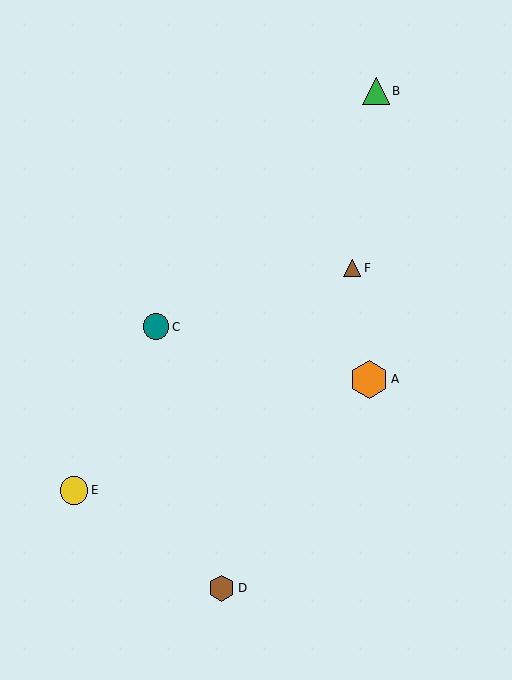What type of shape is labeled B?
Shape B is a green triangle.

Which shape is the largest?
The orange hexagon (labeled A) is the largest.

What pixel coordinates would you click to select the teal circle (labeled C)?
Click at (156, 327) to select the teal circle C.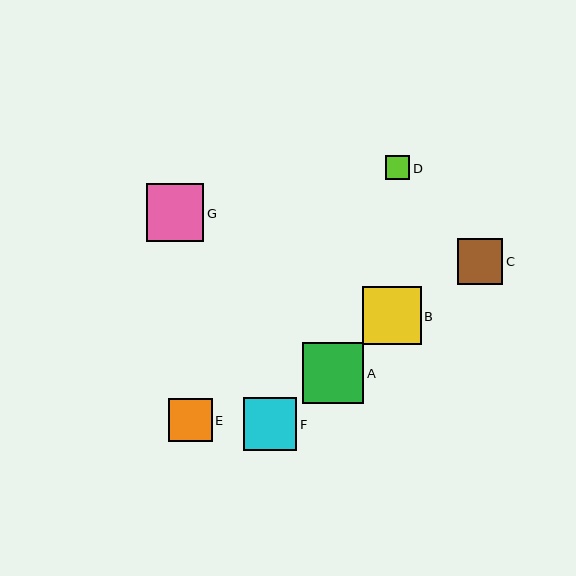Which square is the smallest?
Square D is the smallest with a size of approximately 24 pixels.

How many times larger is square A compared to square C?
Square A is approximately 1.3 times the size of square C.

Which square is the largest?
Square A is the largest with a size of approximately 61 pixels.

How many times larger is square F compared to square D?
Square F is approximately 2.2 times the size of square D.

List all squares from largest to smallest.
From largest to smallest: A, B, G, F, C, E, D.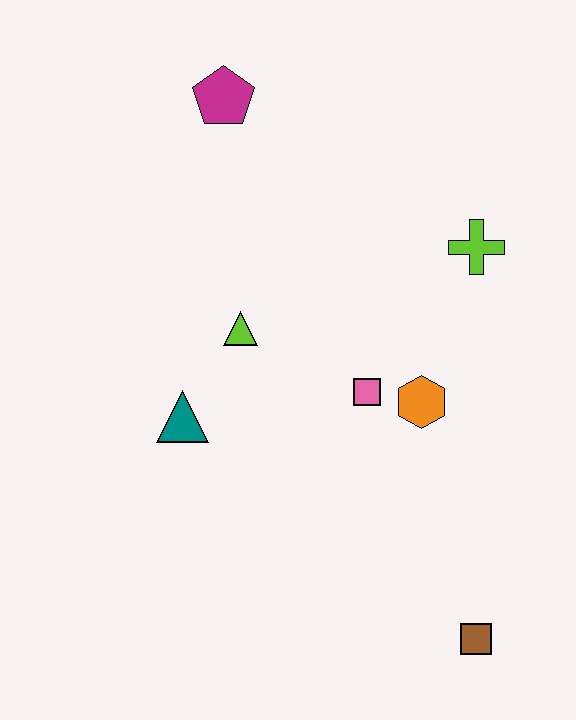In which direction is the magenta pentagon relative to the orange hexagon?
The magenta pentagon is above the orange hexagon.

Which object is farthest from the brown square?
The magenta pentagon is farthest from the brown square.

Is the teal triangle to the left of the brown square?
Yes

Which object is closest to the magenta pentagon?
The lime triangle is closest to the magenta pentagon.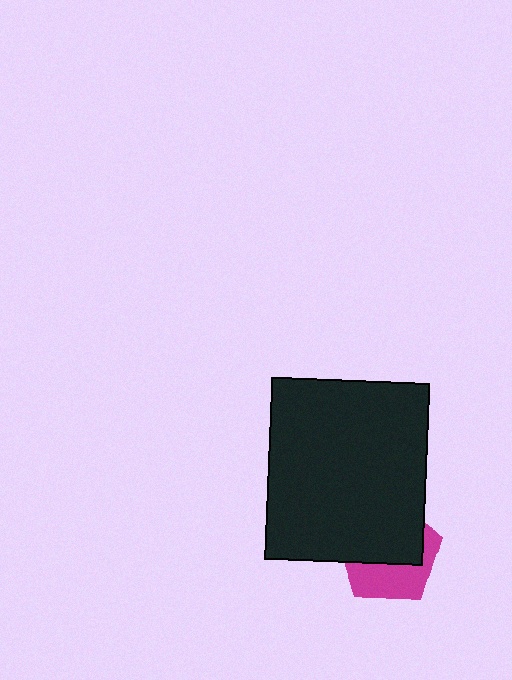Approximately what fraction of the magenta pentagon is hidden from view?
Roughly 58% of the magenta pentagon is hidden behind the black rectangle.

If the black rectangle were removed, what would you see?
You would see the complete magenta pentagon.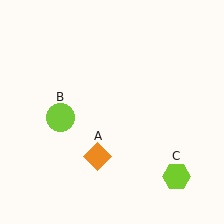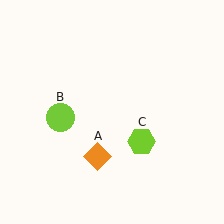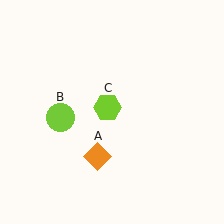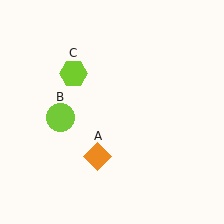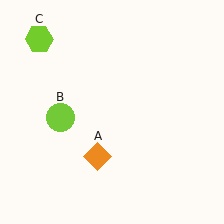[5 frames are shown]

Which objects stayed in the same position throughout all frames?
Orange diamond (object A) and lime circle (object B) remained stationary.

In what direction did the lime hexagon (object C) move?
The lime hexagon (object C) moved up and to the left.